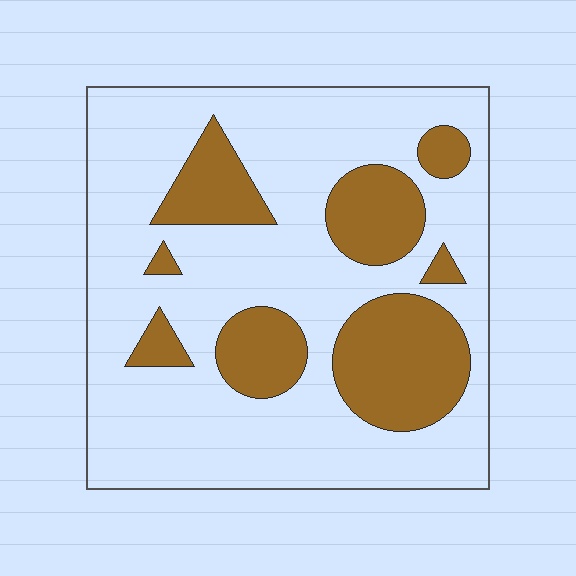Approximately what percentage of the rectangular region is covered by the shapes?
Approximately 25%.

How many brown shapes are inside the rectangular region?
8.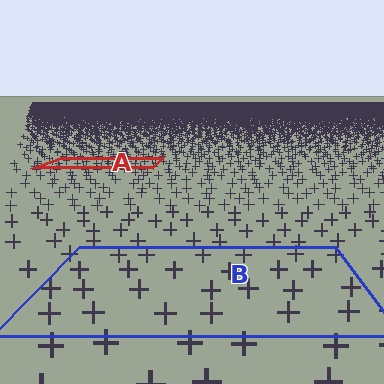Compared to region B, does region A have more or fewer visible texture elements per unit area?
Region A has more texture elements per unit area — they are packed more densely because it is farther away.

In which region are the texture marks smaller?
The texture marks are smaller in region A, because it is farther away.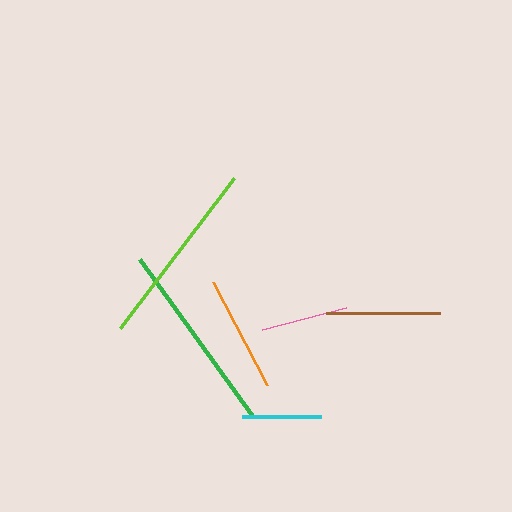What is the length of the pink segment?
The pink segment is approximately 87 pixels long.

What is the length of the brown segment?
The brown segment is approximately 113 pixels long.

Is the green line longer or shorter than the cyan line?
The green line is longer than the cyan line.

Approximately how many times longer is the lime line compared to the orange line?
The lime line is approximately 1.6 times the length of the orange line.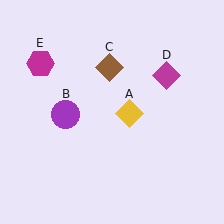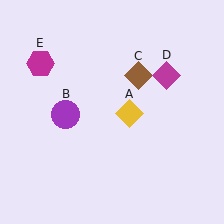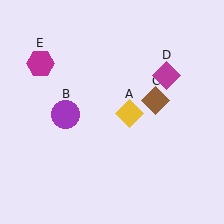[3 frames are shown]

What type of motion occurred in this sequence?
The brown diamond (object C) rotated clockwise around the center of the scene.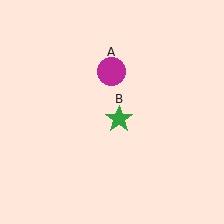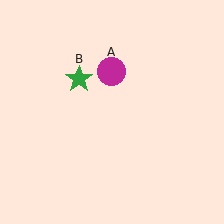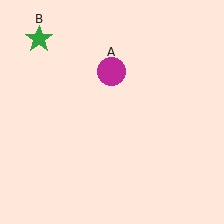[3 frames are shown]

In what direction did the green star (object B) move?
The green star (object B) moved up and to the left.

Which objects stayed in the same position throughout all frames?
Magenta circle (object A) remained stationary.